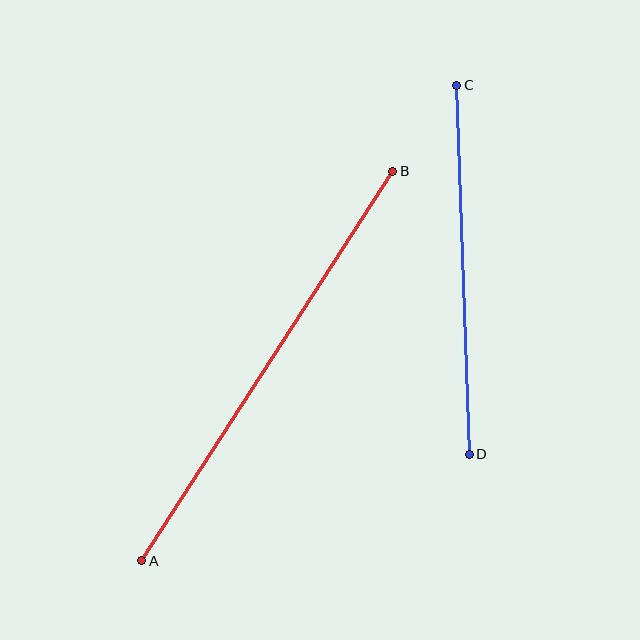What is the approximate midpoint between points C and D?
The midpoint is at approximately (463, 270) pixels.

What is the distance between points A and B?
The distance is approximately 463 pixels.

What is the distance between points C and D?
The distance is approximately 369 pixels.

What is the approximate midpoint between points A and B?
The midpoint is at approximately (267, 366) pixels.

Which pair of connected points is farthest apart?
Points A and B are farthest apart.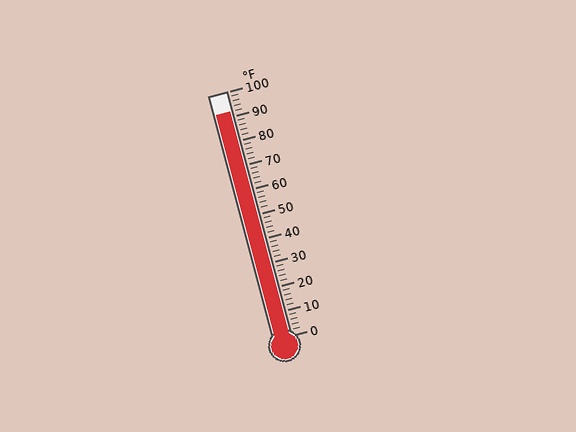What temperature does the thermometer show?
The thermometer shows approximately 92°F.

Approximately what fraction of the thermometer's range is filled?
The thermometer is filled to approximately 90% of its range.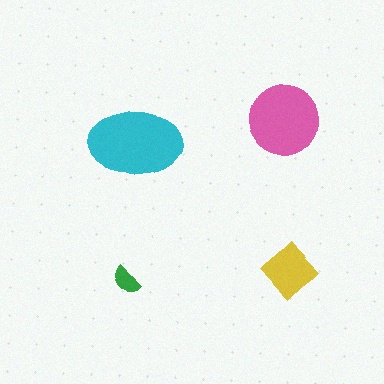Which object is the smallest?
The green semicircle.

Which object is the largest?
The cyan ellipse.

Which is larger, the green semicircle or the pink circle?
The pink circle.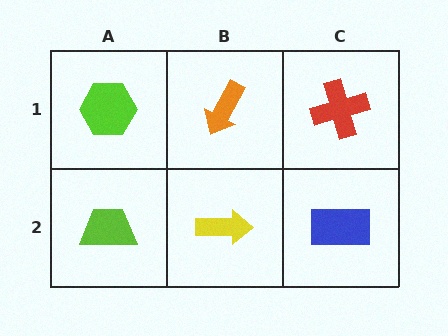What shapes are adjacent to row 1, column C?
A blue rectangle (row 2, column C), an orange arrow (row 1, column B).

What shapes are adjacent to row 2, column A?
A lime hexagon (row 1, column A), a yellow arrow (row 2, column B).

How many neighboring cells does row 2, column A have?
2.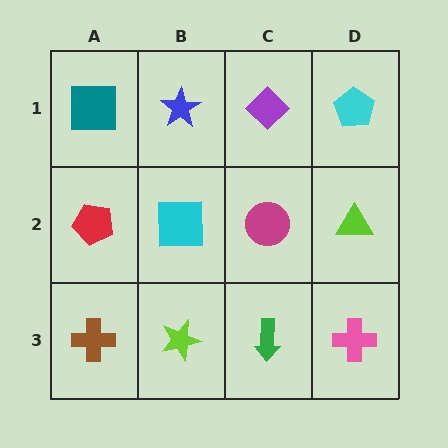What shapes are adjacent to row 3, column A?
A red pentagon (row 2, column A), a lime star (row 3, column B).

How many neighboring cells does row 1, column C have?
3.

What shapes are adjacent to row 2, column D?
A cyan pentagon (row 1, column D), a pink cross (row 3, column D), a magenta circle (row 2, column C).